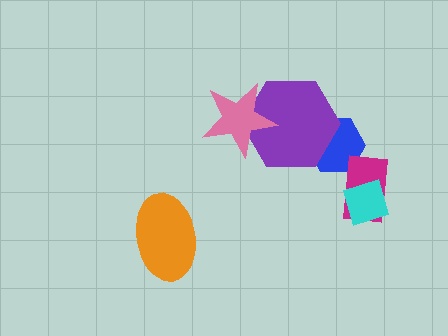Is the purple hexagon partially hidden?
Yes, it is partially covered by another shape.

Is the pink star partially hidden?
No, no other shape covers it.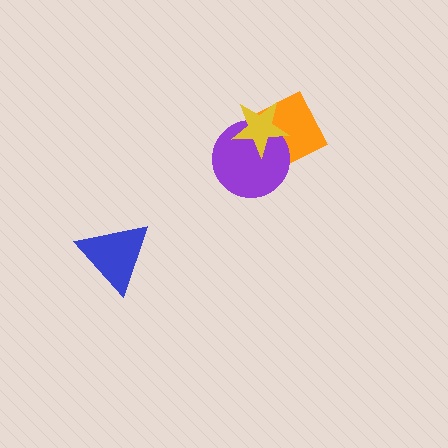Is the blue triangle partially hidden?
No, no other shape covers it.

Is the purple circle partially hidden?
Yes, it is partially covered by another shape.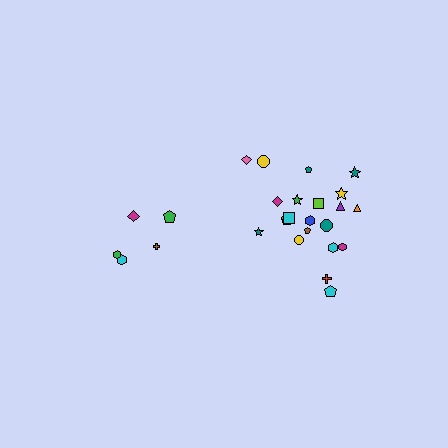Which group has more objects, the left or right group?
The right group.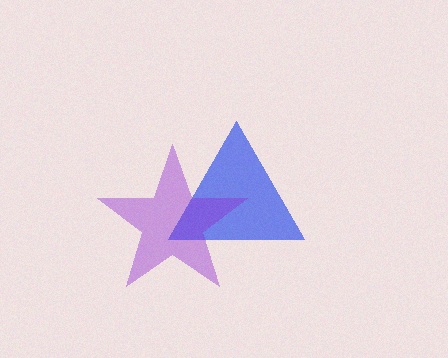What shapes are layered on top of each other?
The layered shapes are: a blue triangle, a purple star.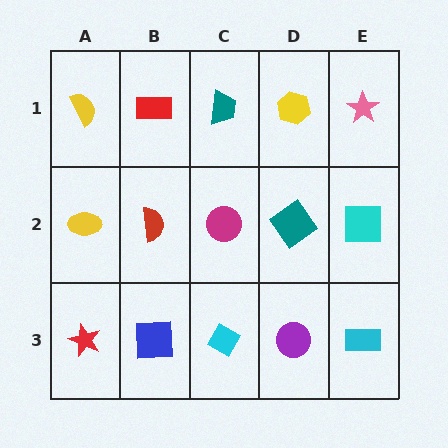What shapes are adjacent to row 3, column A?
A yellow ellipse (row 2, column A), a blue square (row 3, column B).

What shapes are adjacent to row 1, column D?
A teal diamond (row 2, column D), a teal trapezoid (row 1, column C), a pink star (row 1, column E).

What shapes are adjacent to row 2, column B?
A red rectangle (row 1, column B), a blue square (row 3, column B), a yellow ellipse (row 2, column A), a magenta circle (row 2, column C).